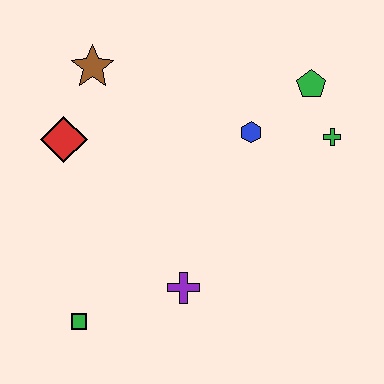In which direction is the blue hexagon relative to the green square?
The blue hexagon is above the green square.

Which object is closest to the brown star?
The red diamond is closest to the brown star.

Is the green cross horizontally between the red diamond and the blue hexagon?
No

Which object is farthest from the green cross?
The green square is farthest from the green cross.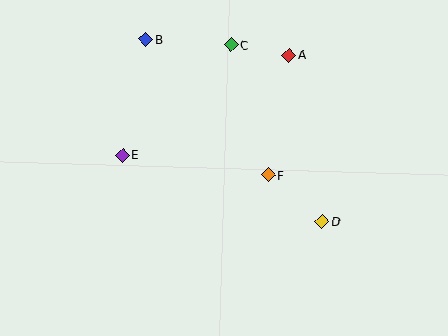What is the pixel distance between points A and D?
The distance between A and D is 169 pixels.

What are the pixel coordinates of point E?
Point E is at (123, 155).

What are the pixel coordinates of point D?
Point D is at (322, 221).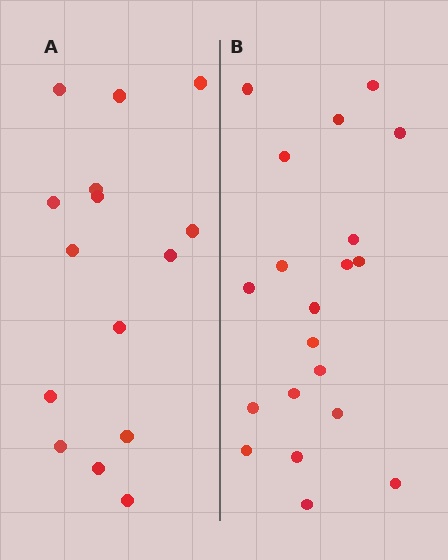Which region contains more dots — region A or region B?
Region B (the right region) has more dots.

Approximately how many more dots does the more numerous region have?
Region B has about 5 more dots than region A.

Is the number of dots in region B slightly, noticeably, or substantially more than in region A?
Region B has noticeably more, but not dramatically so. The ratio is roughly 1.3 to 1.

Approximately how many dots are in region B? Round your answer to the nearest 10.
About 20 dots.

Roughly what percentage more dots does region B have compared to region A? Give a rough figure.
About 35% more.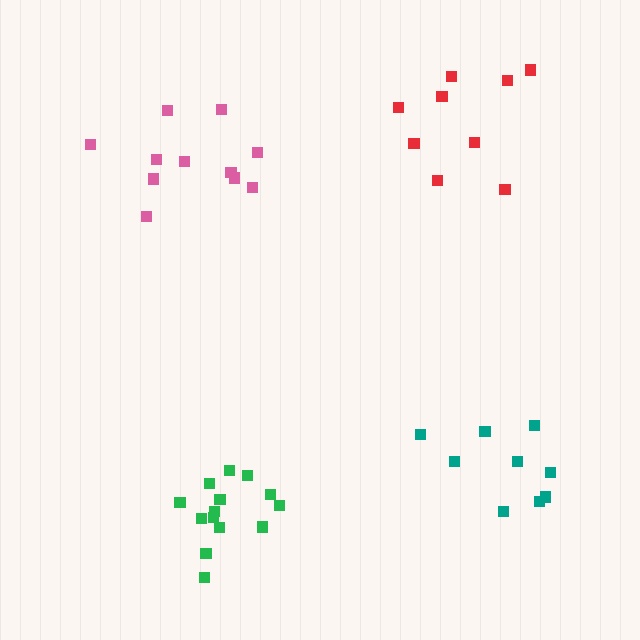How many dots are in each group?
Group 1: 9 dots, Group 2: 9 dots, Group 3: 11 dots, Group 4: 14 dots (43 total).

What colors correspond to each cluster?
The clusters are colored: red, teal, pink, green.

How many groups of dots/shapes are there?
There are 4 groups.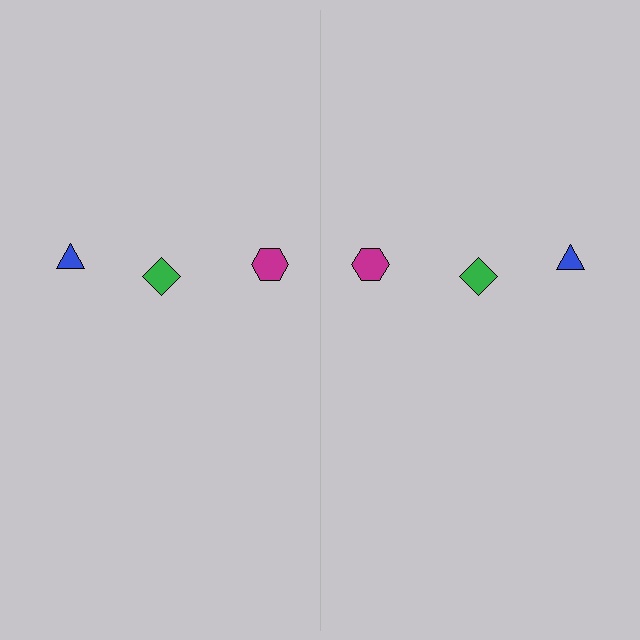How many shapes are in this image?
There are 6 shapes in this image.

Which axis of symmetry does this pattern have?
The pattern has a vertical axis of symmetry running through the center of the image.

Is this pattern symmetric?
Yes, this pattern has bilateral (reflection) symmetry.